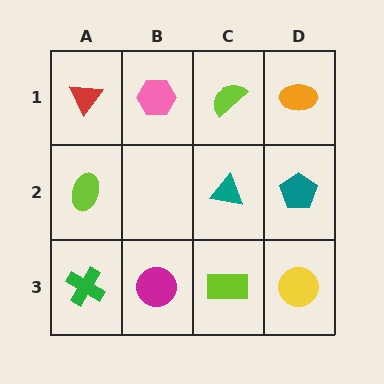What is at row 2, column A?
A lime ellipse.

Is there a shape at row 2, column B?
No, that cell is empty.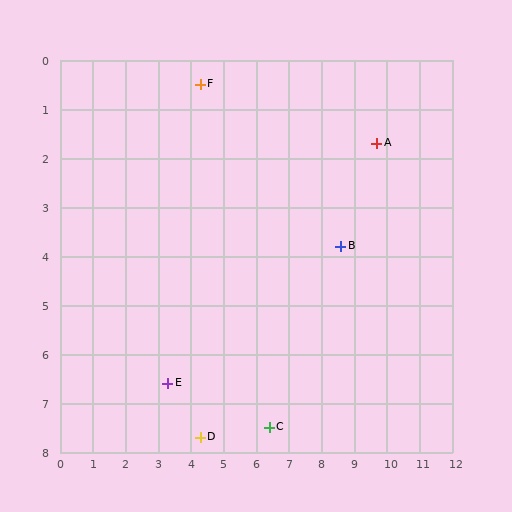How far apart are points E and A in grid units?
Points E and A are about 8.1 grid units apart.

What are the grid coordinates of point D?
Point D is at approximately (4.3, 7.7).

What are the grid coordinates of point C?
Point C is at approximately (6.4, 7.5).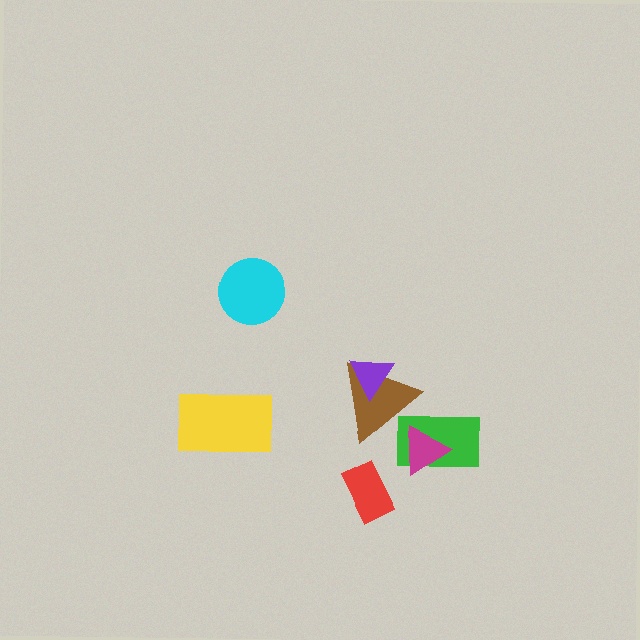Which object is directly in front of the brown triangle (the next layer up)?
The purple triangle is directly in front of the brown triangle.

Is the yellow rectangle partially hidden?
No, no other shape covers it.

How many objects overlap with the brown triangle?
2 objects overlap with the brown triangle.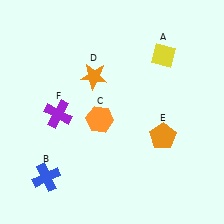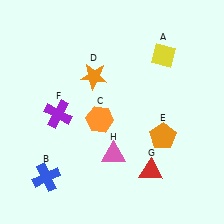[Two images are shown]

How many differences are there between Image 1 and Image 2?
There are 2 differences between the two images.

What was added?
A red triangle (G), a pink triangle (H) were added in Image 2.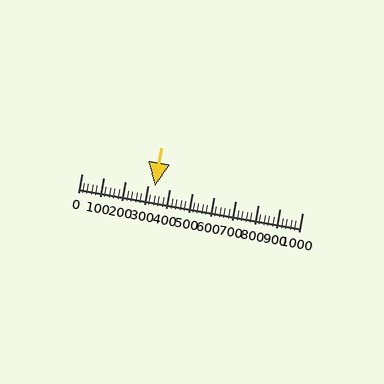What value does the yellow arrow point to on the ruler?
The yellow arrow points to approximately 331.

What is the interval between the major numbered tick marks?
The major tick marks are spaced 100 units apart.